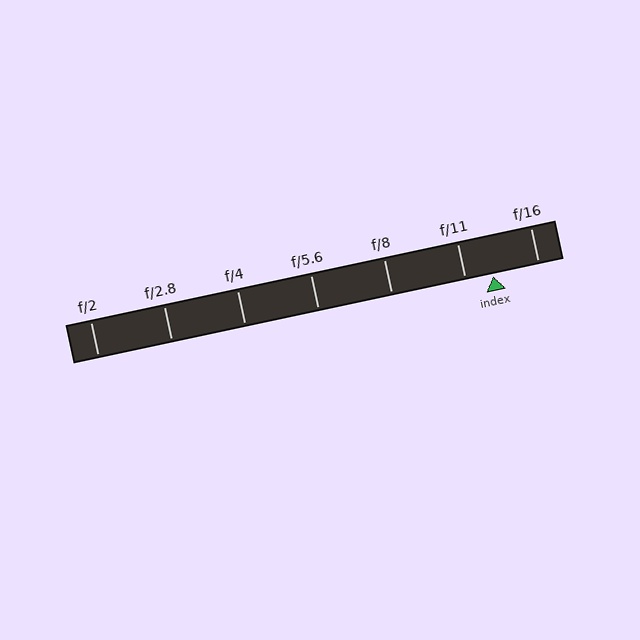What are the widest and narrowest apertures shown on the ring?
The widest aperture shown is f/2 and the narrowest is f/16.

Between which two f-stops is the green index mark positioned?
The index mark is between f/11 and f/16.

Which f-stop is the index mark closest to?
The index mark is closest to f/11.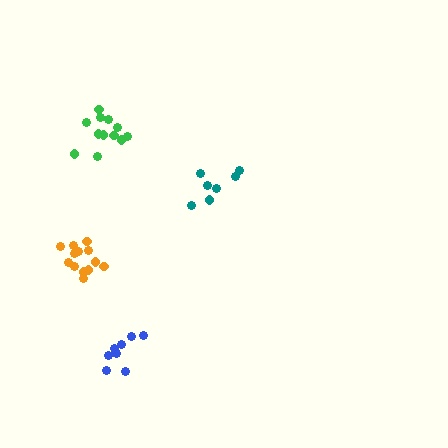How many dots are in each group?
Group 1: 8 dots, Group 2: 12 dots, Group 3: 13 dots, Group 4: 7 dots (40 total).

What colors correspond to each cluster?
The clusters are colored: blue, green, orange, teal.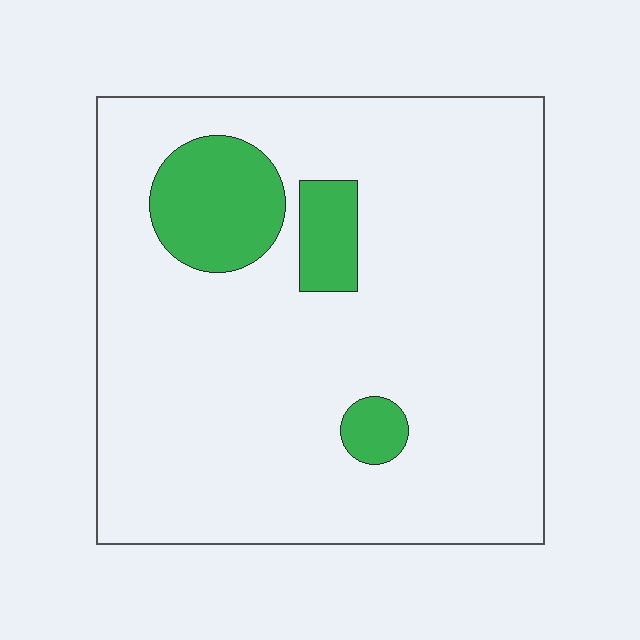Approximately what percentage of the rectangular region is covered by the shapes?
Approximately 10%.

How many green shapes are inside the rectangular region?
3.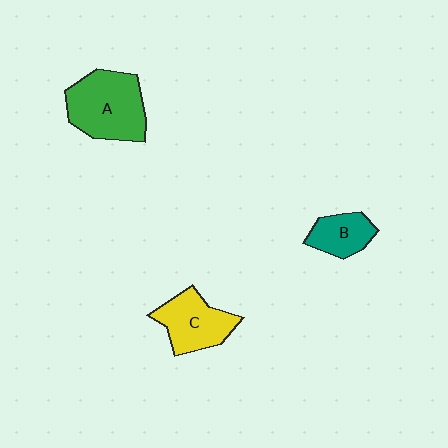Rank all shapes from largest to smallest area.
From largest to smallest: A (green), C (yellow), B (teal).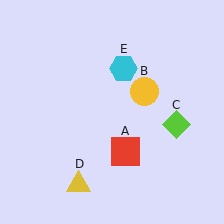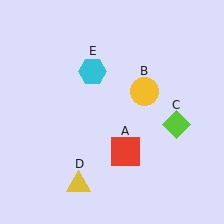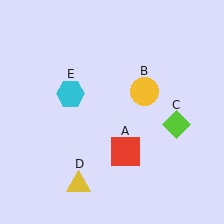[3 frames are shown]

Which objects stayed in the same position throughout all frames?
Red square (object A) and yellow circle (object B) and lime diamond (object C) and yellow triangle (object D) remained stationary.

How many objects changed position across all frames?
1 object changed position: cyan hexagon (object E).